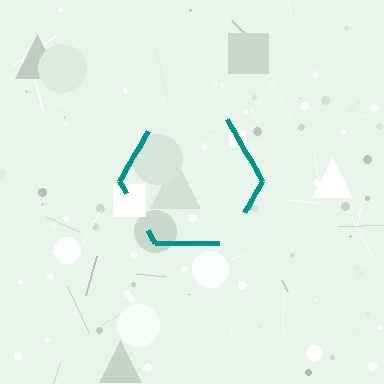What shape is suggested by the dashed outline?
The dashed outline suggests a hexagon.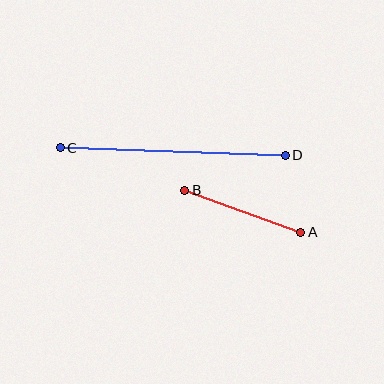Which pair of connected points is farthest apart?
Points C and D are farthest apart.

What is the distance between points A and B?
The distance is approximately 124 pixels.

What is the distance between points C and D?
The distance is approximately 225 pixels.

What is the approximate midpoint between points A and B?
The midpoint is at approximately (243, 211) pixels.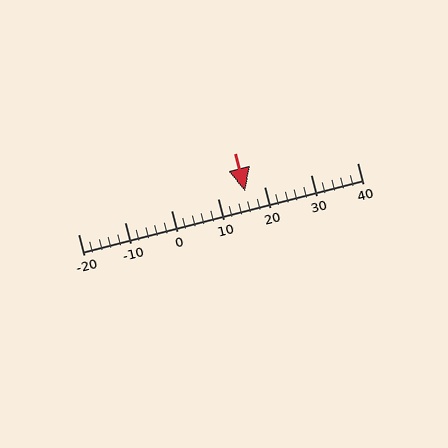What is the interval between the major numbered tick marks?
The major tick marks are spaced 10 units apart.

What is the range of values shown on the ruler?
The ruler shows values from -20 to 40.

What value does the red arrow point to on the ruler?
The red arrow points to approximately 16.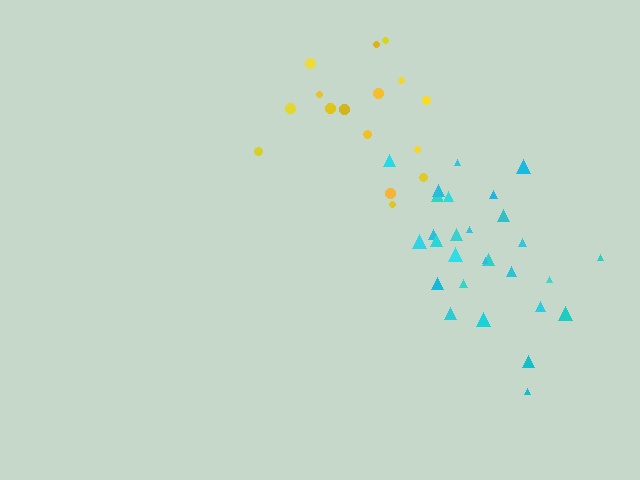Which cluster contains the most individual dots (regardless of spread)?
Cyan (28).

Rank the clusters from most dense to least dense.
cyan, yellow.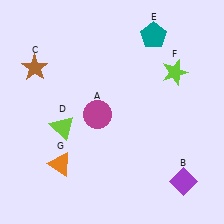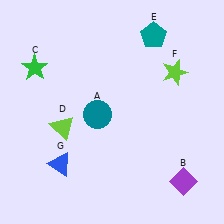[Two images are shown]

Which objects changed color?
A changed from magenta to teal. C changed from brown to green. G changed from orange to blue.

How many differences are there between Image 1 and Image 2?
There are 3 differences between the two images.